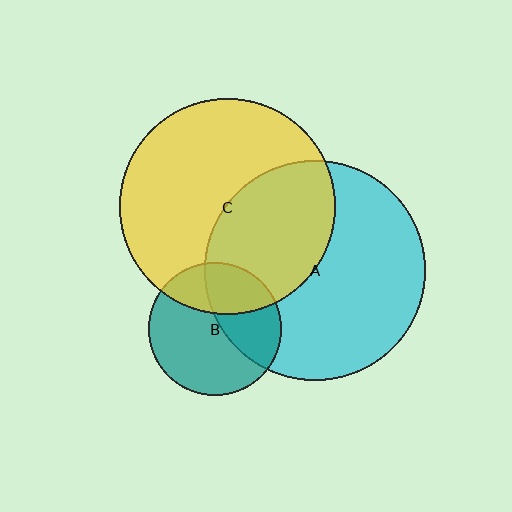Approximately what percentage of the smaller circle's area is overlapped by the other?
Approximately 30%.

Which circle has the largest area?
Circle A (cyan).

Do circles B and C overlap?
Yes.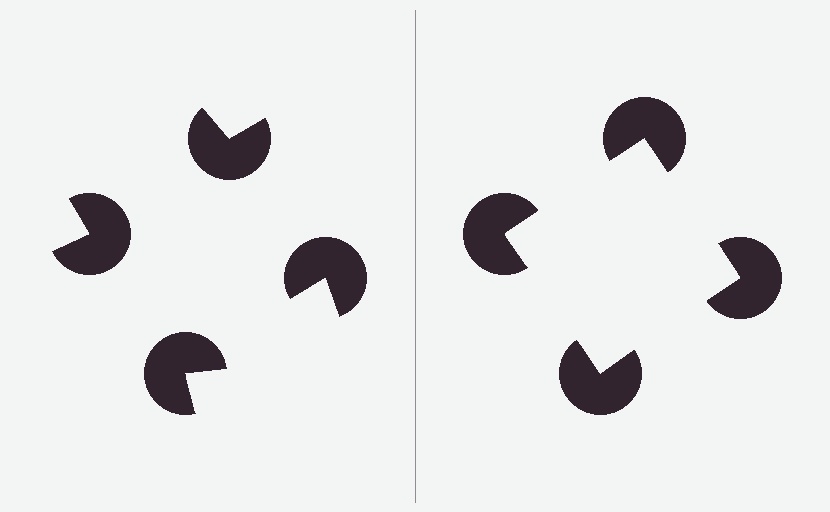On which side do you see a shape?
An illusory square appears on the right side. On the left side the wedge cuts are rotated, so no coherent shape forms.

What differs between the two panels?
The pac-man discs are positioned identically on both sides; only the wedge orientations differ. On the right they align to a square; on the left they are misaligned.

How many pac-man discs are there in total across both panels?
8 — 4 on each side.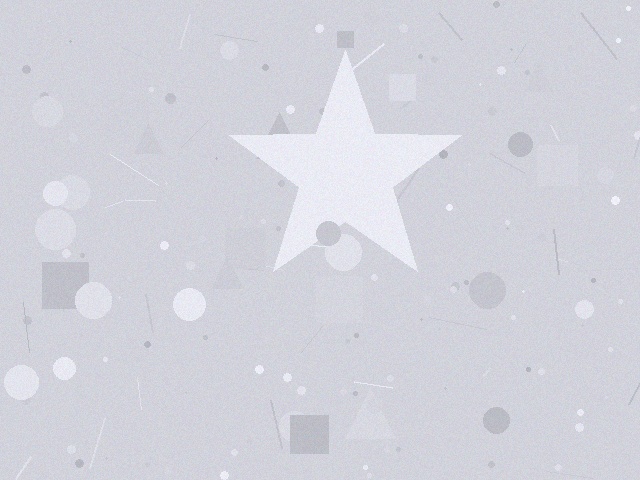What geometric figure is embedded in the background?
A star is embedded in the background.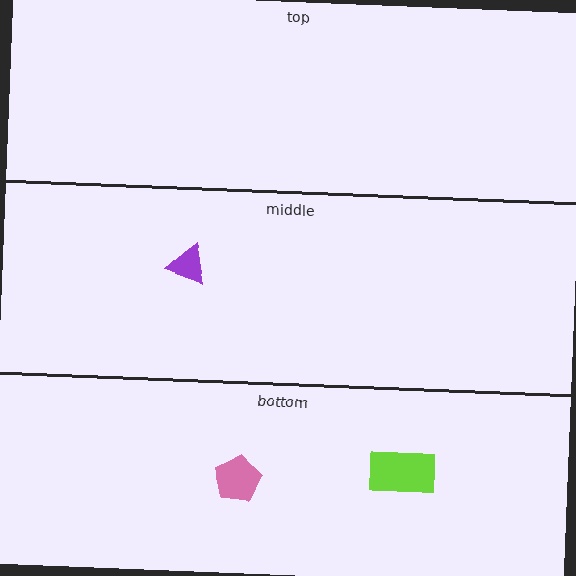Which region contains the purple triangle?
The middle region.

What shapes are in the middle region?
The purple triangle.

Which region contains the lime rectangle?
The bottom region.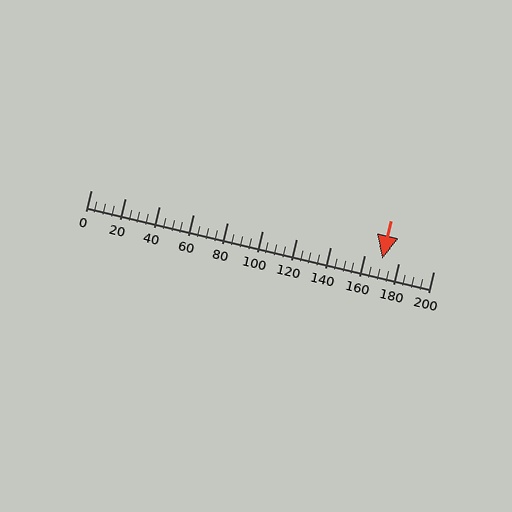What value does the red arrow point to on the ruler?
The red arrow points to approximately 170.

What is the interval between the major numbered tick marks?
The major tick marks are spaced 20 units apart.